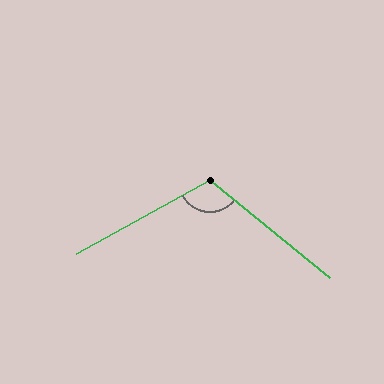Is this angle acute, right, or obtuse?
It is obtuse.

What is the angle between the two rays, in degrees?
Approximately 112 degrees.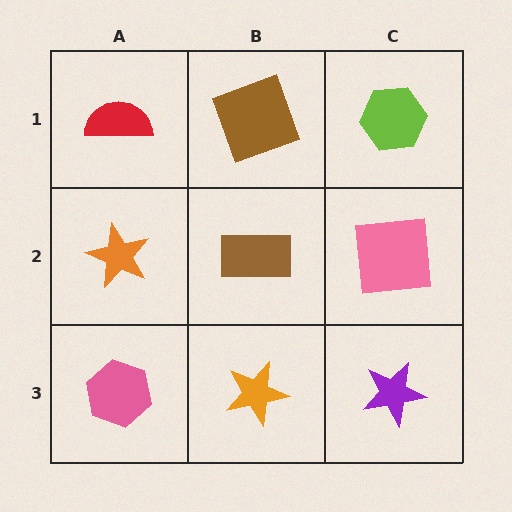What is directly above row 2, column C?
A lime hexagon.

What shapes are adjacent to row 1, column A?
An orange star (row 2, column A), a brown square (row 1, column B).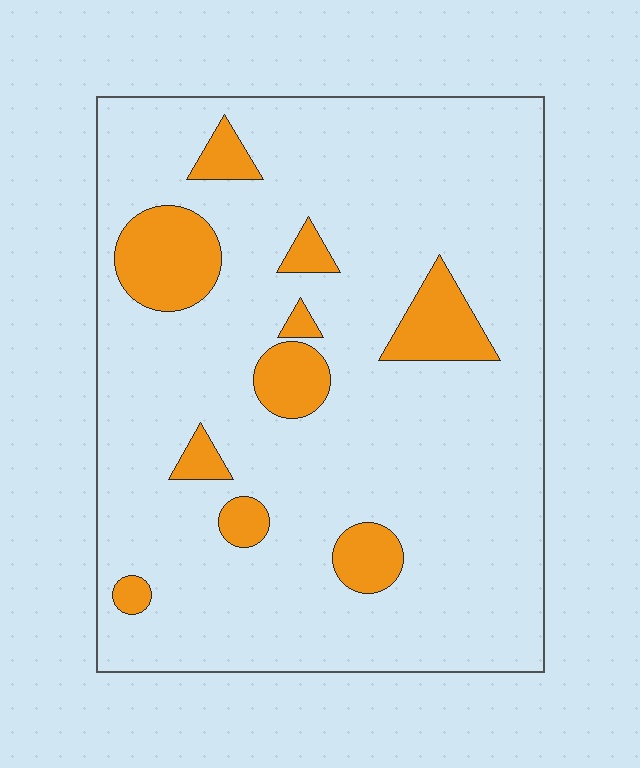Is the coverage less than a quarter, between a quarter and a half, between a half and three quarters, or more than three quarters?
Less than a quarter.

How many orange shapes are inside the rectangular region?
10.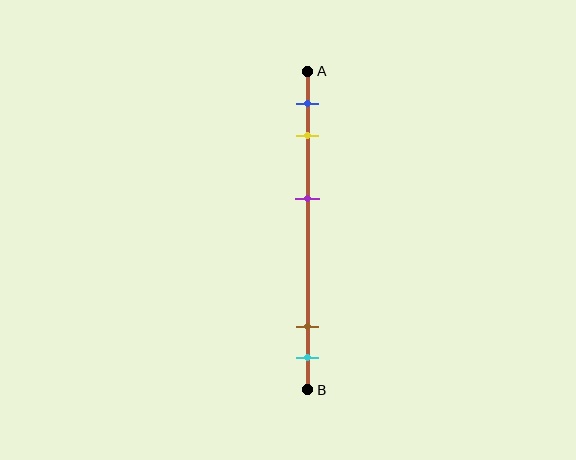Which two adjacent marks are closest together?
The brown and cyan marks are the closest adjacent pair.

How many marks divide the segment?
There are 5 marks dividing the segment.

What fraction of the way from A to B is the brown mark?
The brown mark is approximately 80% (0.8) of the way from A to B.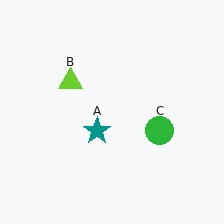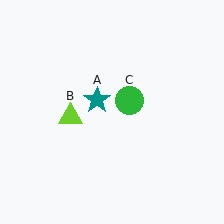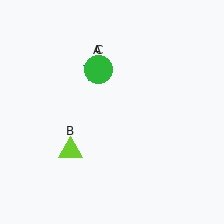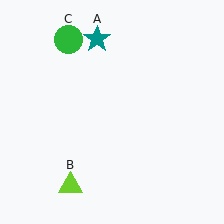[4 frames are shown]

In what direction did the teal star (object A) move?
The teal star (object A) moved up.